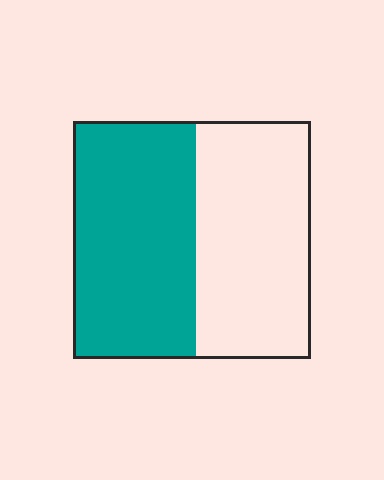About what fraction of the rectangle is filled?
About one half (1/2).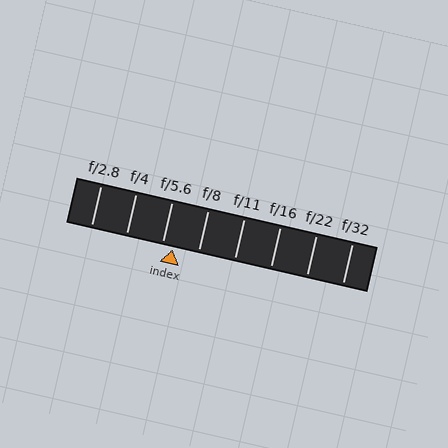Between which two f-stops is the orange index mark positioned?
The index mark is between f/5.6 and f/8.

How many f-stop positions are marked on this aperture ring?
There are 8 f-stop positions marked.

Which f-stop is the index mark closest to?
The index mark is closest to f/5.6.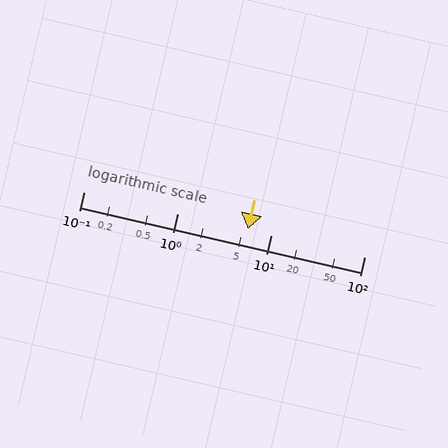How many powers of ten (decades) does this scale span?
The scale spans 3 decades, from 0.1 to 100.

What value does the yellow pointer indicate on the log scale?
The pointer indicates approximately 5.7.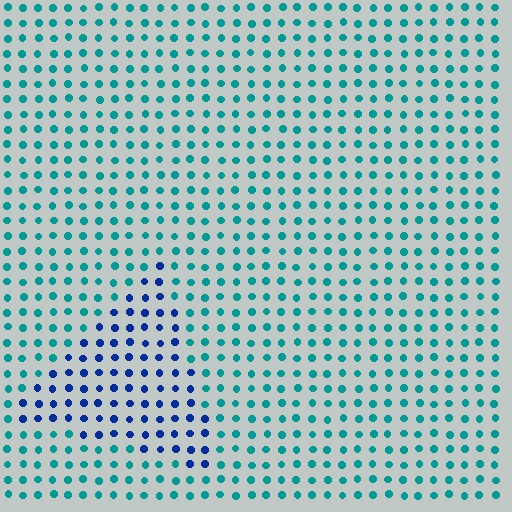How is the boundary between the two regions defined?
The boundary is defined purely by a slight shift in hue (about 47 degrees). Spacing, size, and orientation are identical on both sides.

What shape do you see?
I see a triangle.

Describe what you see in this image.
The image is filled with small teal elements in a uniform arrangement. A triangle-shaped region is visible where the elements are tinted to a slightly different hue, forming a subtle color boundary.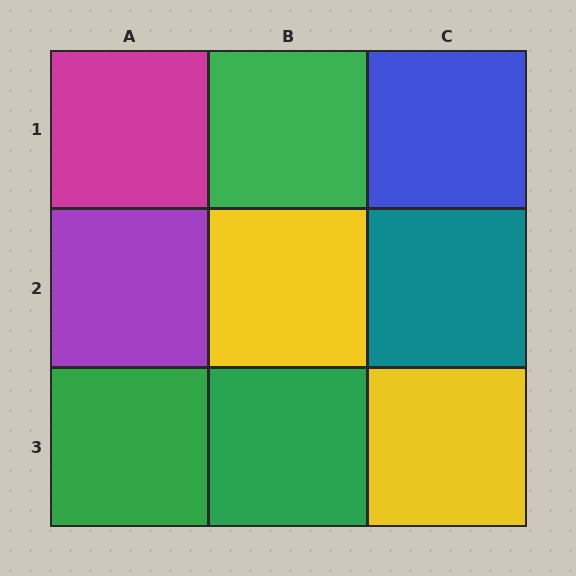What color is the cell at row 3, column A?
Green.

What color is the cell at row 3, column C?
Yellow.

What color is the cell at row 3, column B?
Green.